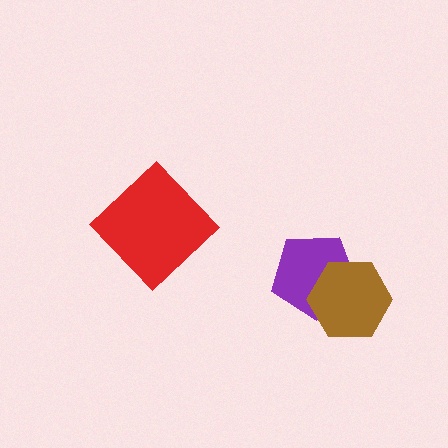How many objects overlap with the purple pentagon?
1 object overlaps with the purple pentagon.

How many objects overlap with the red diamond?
0 objects overlap with the red diamond.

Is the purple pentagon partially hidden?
Yes, it is partially covered by another shape.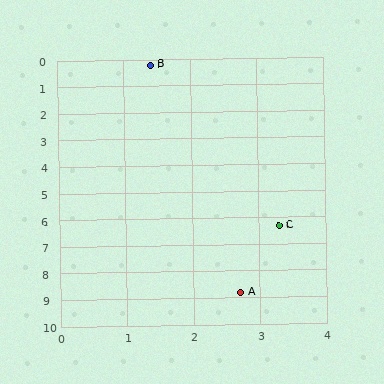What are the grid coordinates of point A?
Point A is at approximately (2.7, 8.8).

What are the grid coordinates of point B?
Point B is at approximately (1.4, 0.2).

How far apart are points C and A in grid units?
Points C and A are about 2.6 grid units apart.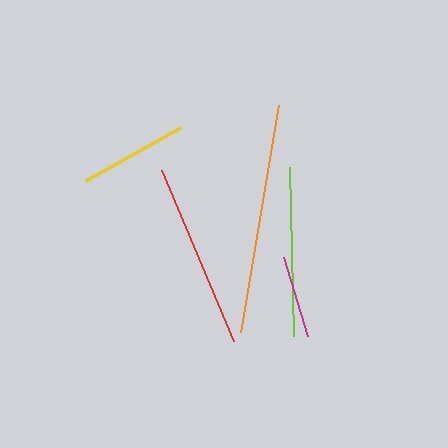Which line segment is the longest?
The orange line is the longest at approximately 229 pixels.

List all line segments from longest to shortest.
From longest to shortest: orange, red, lime, yellow, magenta.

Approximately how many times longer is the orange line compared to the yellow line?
The orange line is approximately 2.1 times the length of the yellow line.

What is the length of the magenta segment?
The magenta segment is approximately 83 pixels long.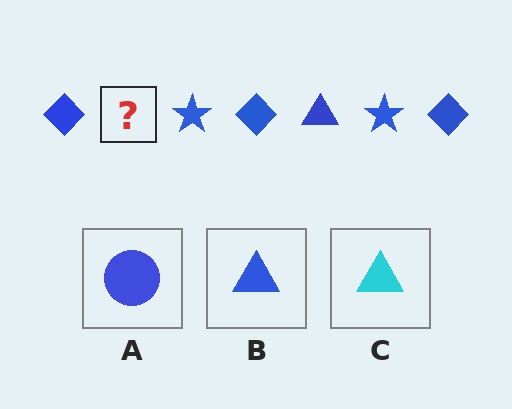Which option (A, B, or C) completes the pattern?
B.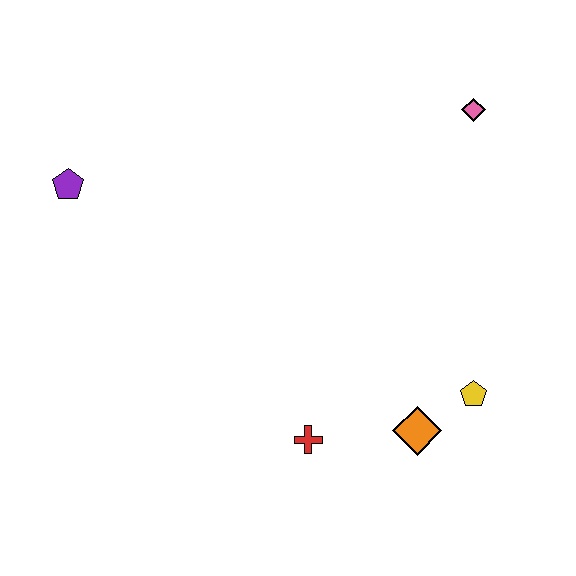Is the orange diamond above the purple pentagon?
No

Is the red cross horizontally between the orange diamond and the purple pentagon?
Yes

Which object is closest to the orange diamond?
The yellow pentagon is closest to the orange diamond.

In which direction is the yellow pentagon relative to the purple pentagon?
The yellow pentagon is to the right of the purple pentagon.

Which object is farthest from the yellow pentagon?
The purple pentagon is farthest from the yellow pentagon.